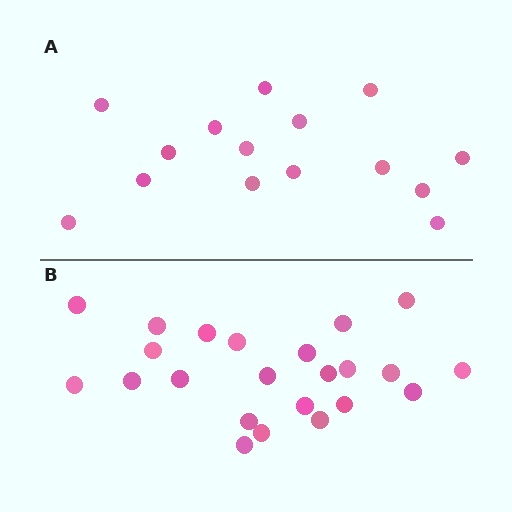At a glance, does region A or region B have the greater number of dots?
Region B (the bottom region) has more dots.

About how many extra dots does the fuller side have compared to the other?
Region B has roughly 8 or so more dots than region A.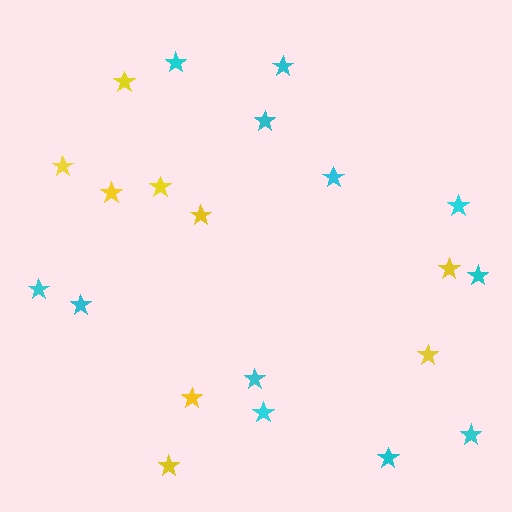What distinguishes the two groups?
There are 2 groups: one group of yellow stars (9) and one group of cyan stars (12).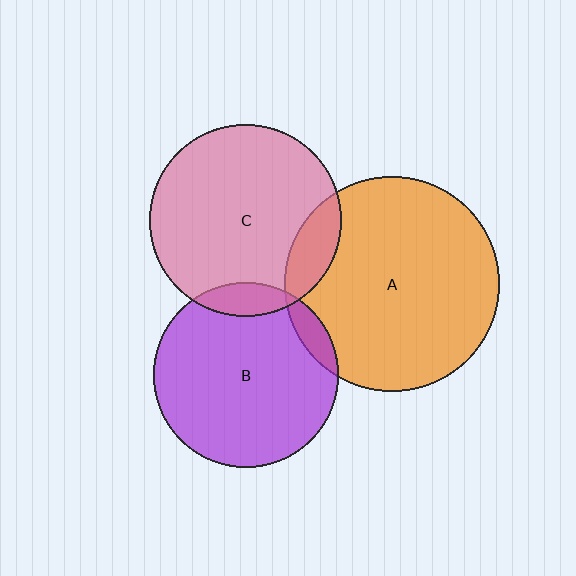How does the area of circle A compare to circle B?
Approximately 1.3 times.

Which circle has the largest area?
Circle A (orange).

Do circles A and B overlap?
Yes.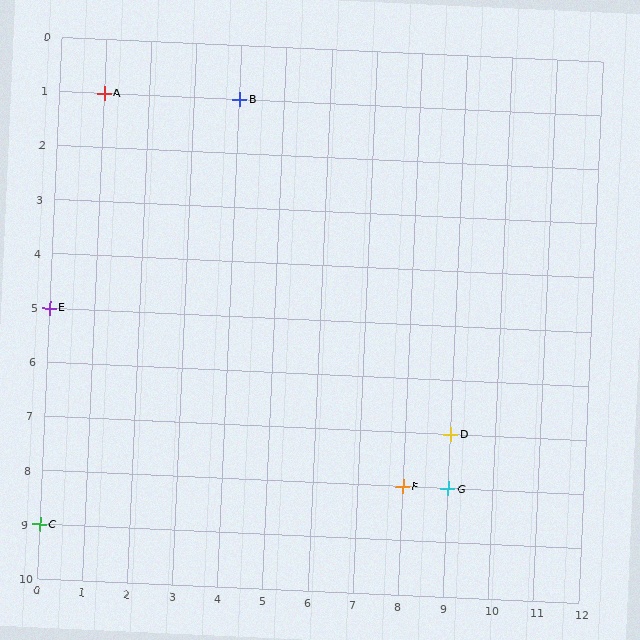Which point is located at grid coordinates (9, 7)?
Point D is at (9, 7).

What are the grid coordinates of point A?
Point A is at grid coordinates (1, 1).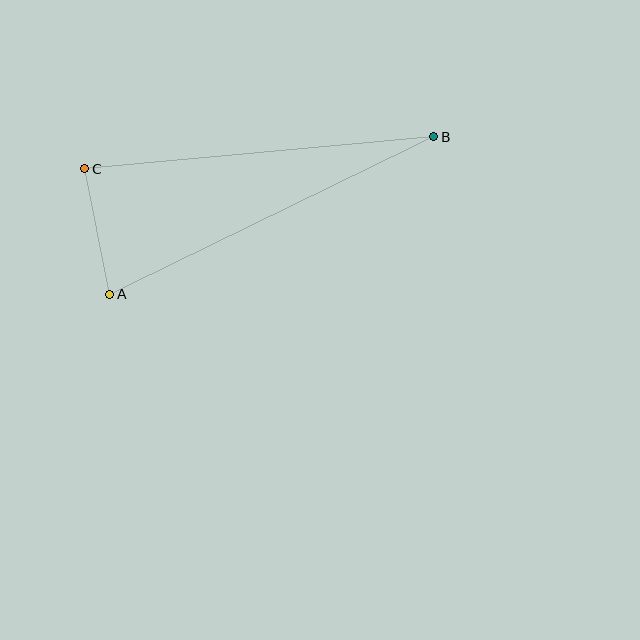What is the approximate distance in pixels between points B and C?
The distance between B and C is approximately 351 pixels.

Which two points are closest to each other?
Points A and C are closest to each other.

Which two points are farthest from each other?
Points A and B are farthest from each other.